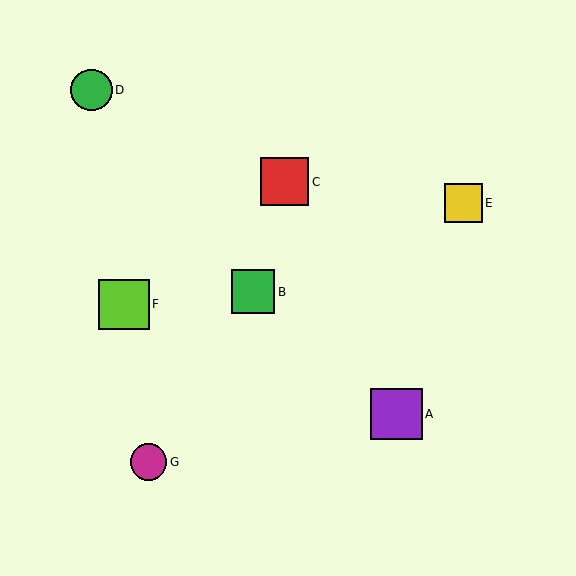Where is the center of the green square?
The center of the green square is at (253, 292).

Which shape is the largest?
The purple square (labeled A) is the largest.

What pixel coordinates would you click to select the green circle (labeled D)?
Click at (91, 90) to select the green circle D.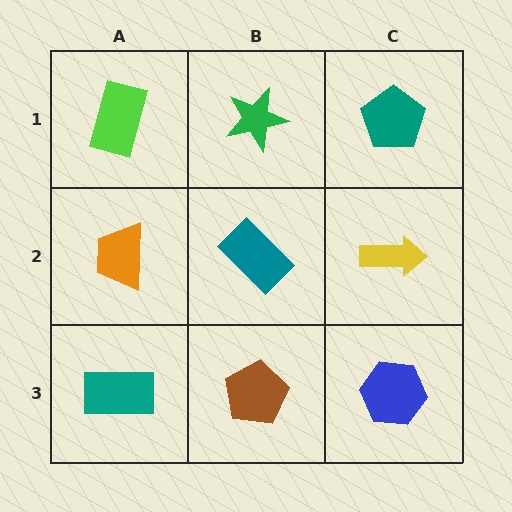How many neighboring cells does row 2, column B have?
4.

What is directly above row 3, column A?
An orange trapezoid.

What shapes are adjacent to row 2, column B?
A green star (row 1, column B), a brown pentagon (row 3, column B), an orange trapezoid (row 2, column A), a yellow arrow (row 2, column C).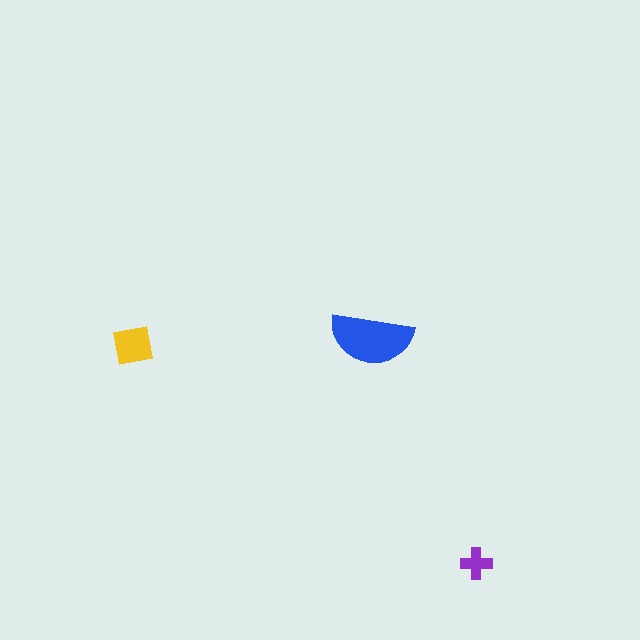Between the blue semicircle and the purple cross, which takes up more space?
The blue semicircle.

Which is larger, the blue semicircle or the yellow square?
The blue semicircle.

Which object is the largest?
The blue semicircle.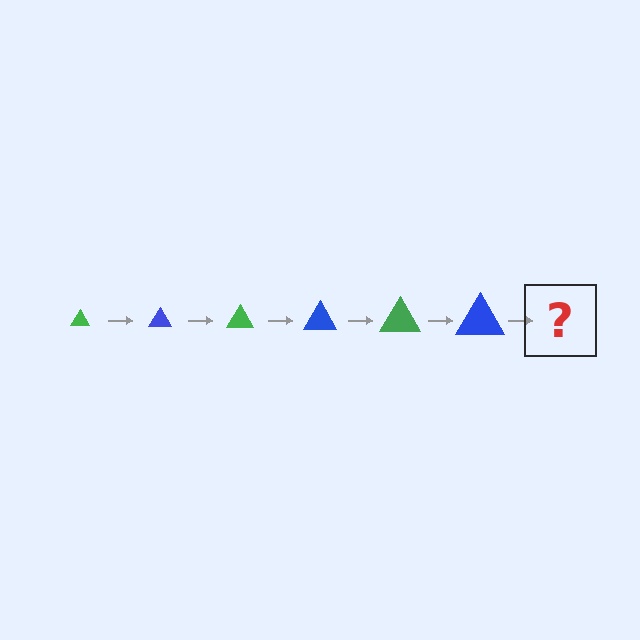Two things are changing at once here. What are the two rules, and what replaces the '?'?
The two rules are that the triangle grows larger each step and the color cycles through green and blue. The '?' should be a green triangle, larger than the previous one.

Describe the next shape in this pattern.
It should be a green triangle, larger than the previous one.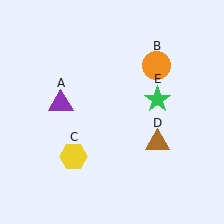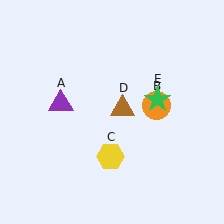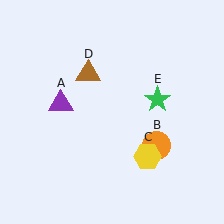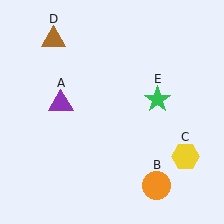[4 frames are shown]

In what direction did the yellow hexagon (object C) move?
The yellow hexagon (object C) moved right.